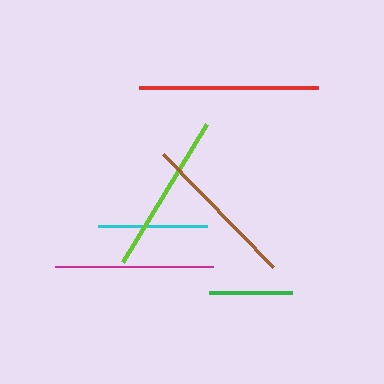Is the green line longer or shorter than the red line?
The red line is longer than the green line.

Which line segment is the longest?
The red line is the longest at approximately 180 pixels.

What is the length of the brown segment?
The brown segment is approximately 158 pixels long.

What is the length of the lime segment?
The lime segment is approximately 161 pixels long.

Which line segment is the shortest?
The green line is the shortest at approximately 82 pixels.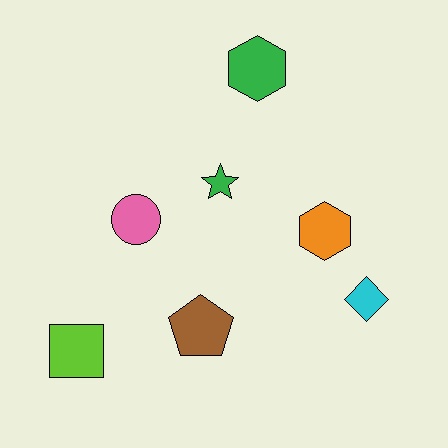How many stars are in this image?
There is 1 star.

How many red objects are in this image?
There are no red objects.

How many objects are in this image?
There are 7 objects.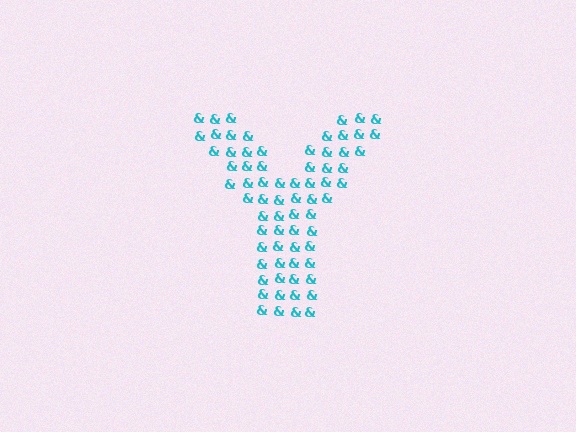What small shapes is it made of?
It is made of small ampersands.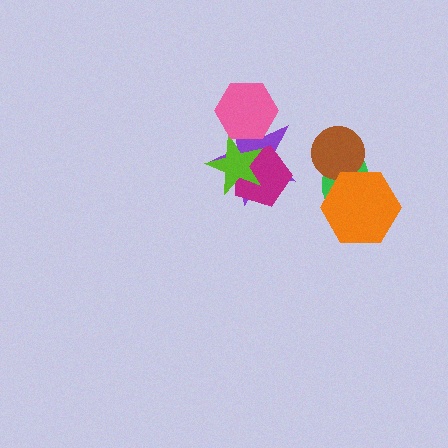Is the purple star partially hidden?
Yes, it is partially covered by another shape.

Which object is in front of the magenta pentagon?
The lime star is in front of the magenta pentagon.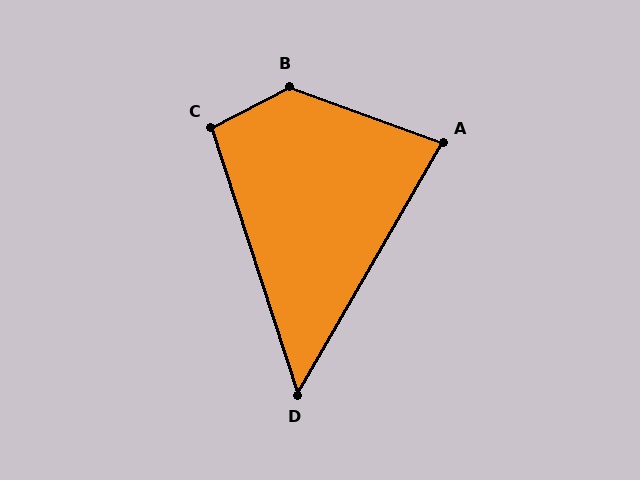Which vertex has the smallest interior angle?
D, at approximately 48 degrees.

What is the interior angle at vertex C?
Approximately 100 degrees (obtuse).